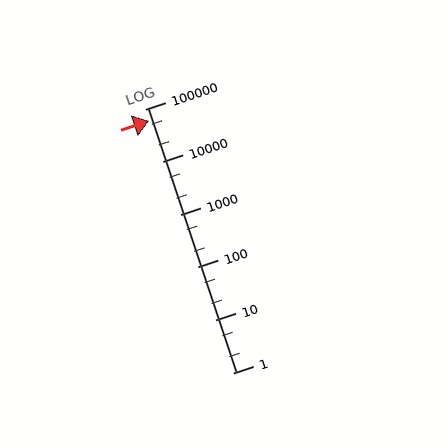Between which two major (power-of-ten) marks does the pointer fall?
The pointer is between 10000 and 100000.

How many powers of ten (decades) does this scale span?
The scale spans 5 decades, from 1 to 100000.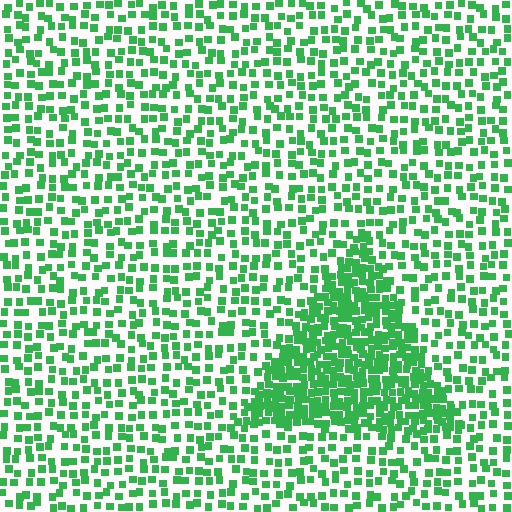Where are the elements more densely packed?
The elements are more densely packed inside the triangle boundary.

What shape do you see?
I see a triangle.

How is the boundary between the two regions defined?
The boundary is defined by a change in element density (approximately 2.4x ratio). All elements are the same color, size, and shape.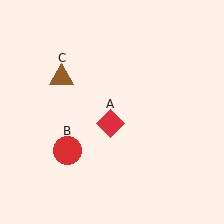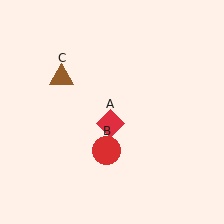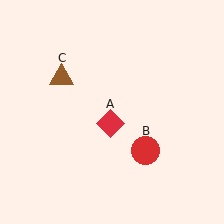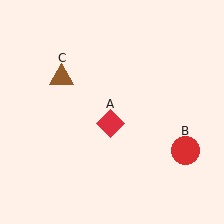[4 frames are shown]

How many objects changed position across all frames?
1 object changed position: red circle (object B).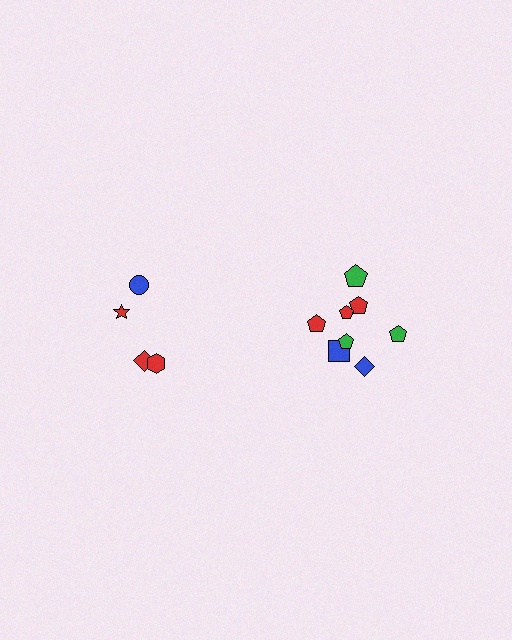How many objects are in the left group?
There are 4 objects.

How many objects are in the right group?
There are 8 objects.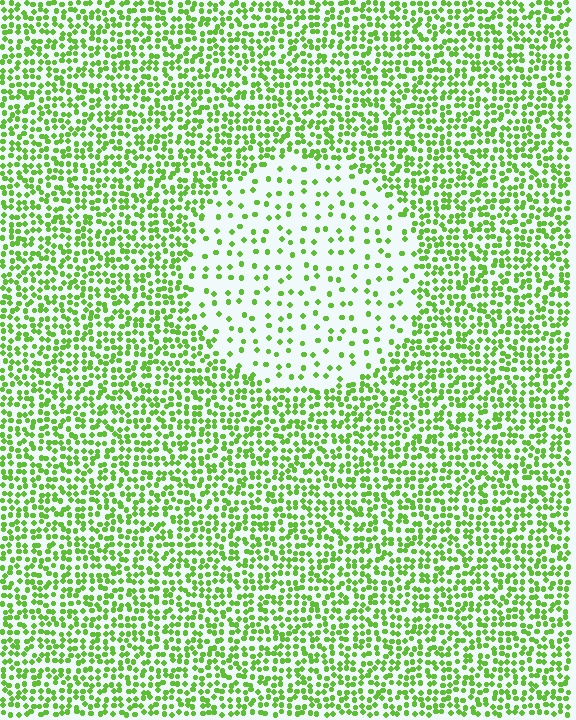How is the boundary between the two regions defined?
The boundary is defined by a change in element density (approximately 2.9x ratio). All elements are the same color, size, and shape.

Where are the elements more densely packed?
The elements are more densely packed outside the circle boundary.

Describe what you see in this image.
The image contains small lime elements arranged at two different densities. A circle-shaped region is visible where the elements are less densely packed than the surrounding area.